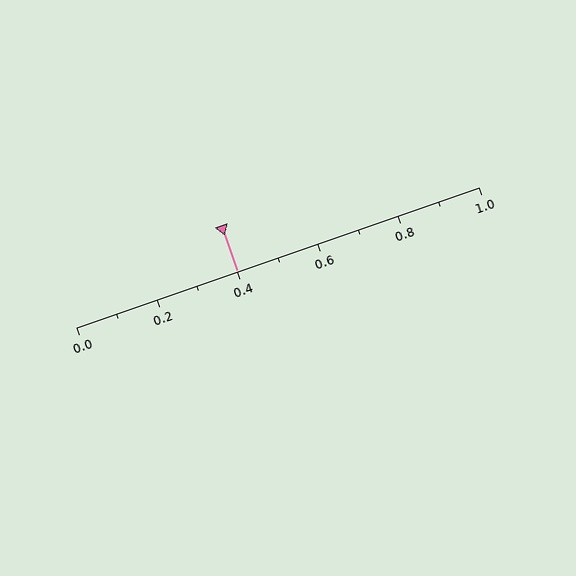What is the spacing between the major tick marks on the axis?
The major ticks are spaced 0.2 apart.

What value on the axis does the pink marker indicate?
The marker indicates approximately 0.4.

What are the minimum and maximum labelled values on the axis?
The axis runs from 0.0 to 1.0.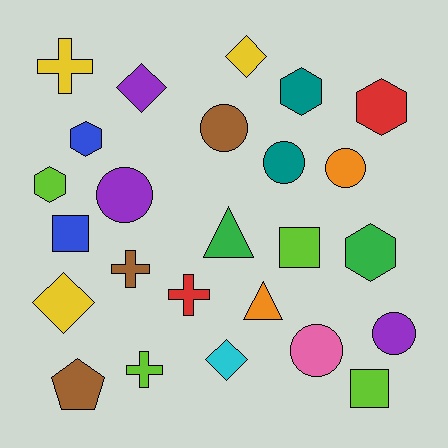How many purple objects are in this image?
There are 3 purple objects.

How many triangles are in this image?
There are 2 triangles.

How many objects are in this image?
There are 25 objects.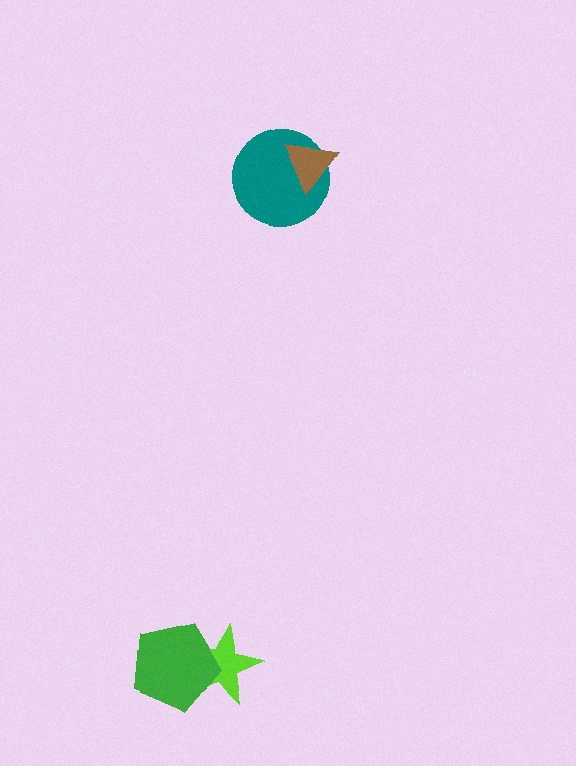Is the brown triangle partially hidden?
No, no other shape covers it.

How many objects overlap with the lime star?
1 object overlaps with the lime star.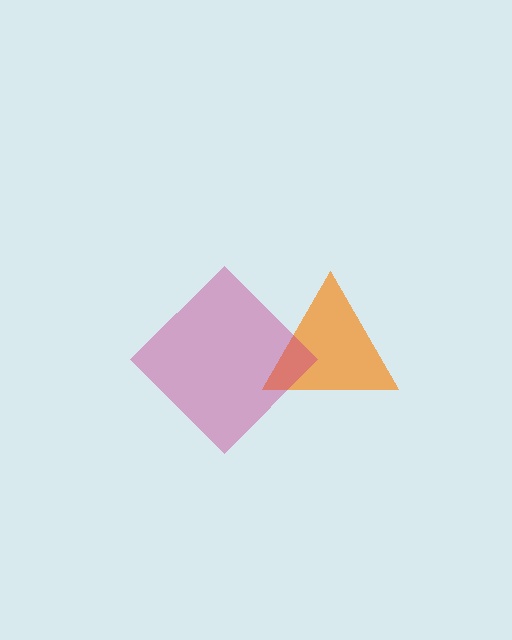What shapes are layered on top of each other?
The layered shapes are: an orange triangle, a magenta diamond.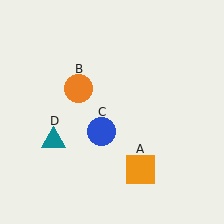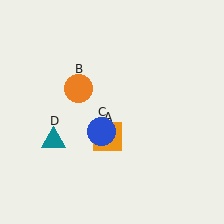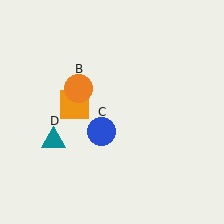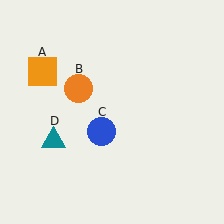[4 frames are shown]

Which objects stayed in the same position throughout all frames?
Orange circle (object B) and blue circle (object C) and teal triangle (object D) remained stationary.